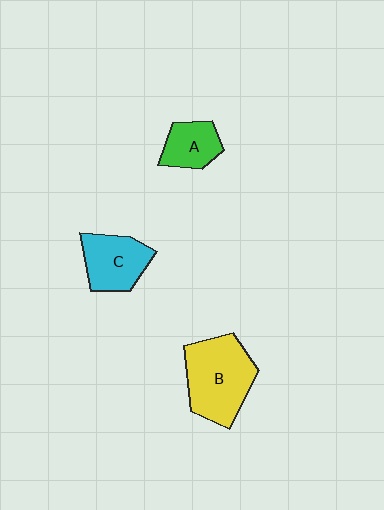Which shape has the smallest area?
Shape A (green).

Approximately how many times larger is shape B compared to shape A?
Approximately 2.1 times.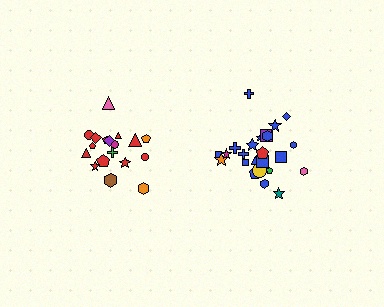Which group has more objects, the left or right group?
The right group.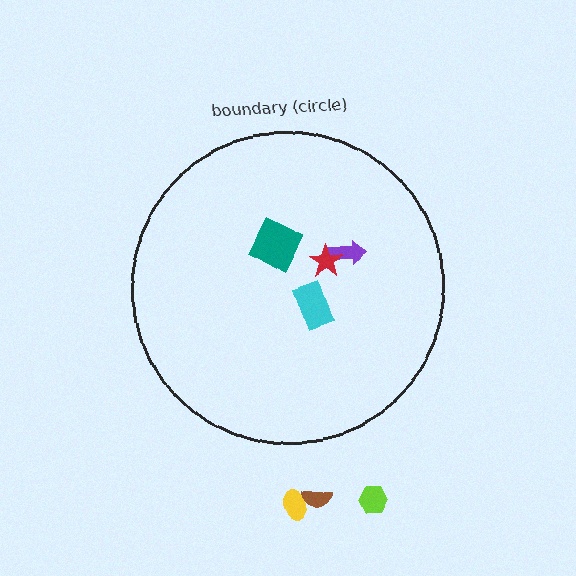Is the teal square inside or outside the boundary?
Inside.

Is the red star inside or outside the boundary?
Inside.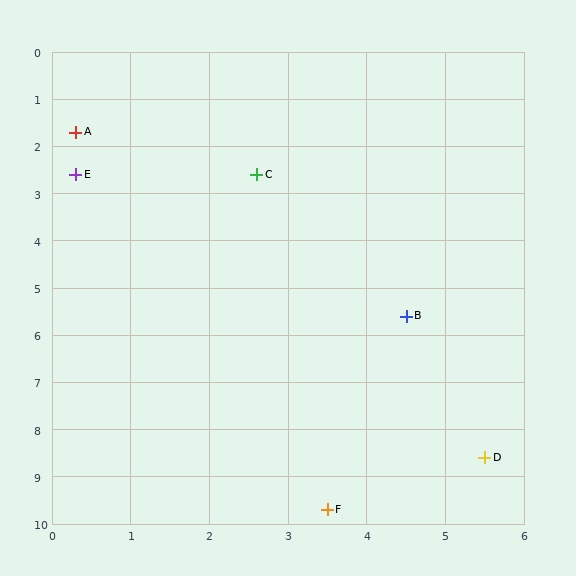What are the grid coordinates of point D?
Point D is at approximately (5.5, 8.6).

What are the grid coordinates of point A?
Point A is at approximately (0.3, 1.7).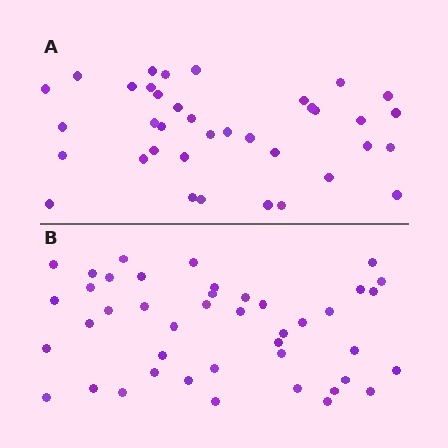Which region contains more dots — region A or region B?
Region B (the bottom region) has more dots.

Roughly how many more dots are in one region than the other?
Region B has about 6 more dots than region A.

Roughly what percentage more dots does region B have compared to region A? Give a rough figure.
About 15% more.